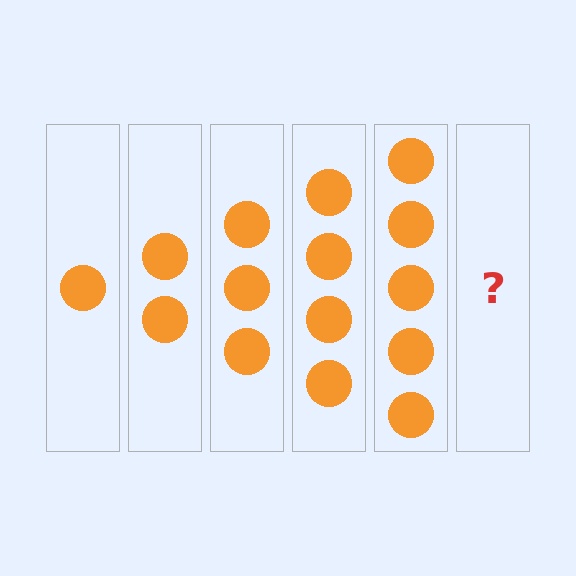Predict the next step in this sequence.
The next step is 6 circles.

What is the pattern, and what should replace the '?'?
The pattern is that each step adds one more circle. The '?' should be 6 circles.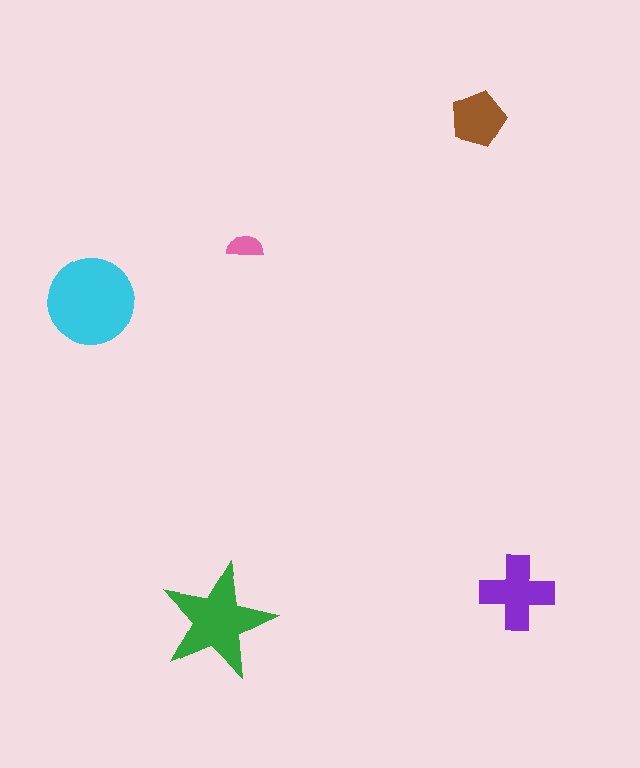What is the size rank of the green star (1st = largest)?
2nd.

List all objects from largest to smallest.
The cyan circle, the green star, the purple cross, the brown pentagon, the pink semicircle.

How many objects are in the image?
There are 5 objects in the image.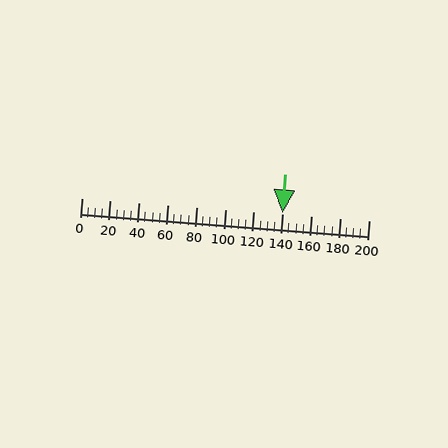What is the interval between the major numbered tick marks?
The major tick marks are spaced 20 units apart.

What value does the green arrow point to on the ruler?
The green arrow points to approximately 140.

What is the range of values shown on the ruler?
The ruler shows values from 0 to 200.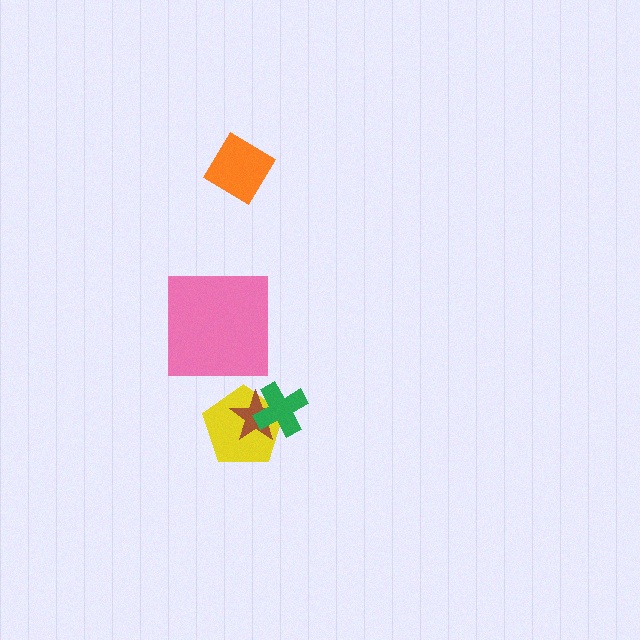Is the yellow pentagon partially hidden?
Yes, it is partially covered by another shape.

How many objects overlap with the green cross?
2 objects overlap with the green cross.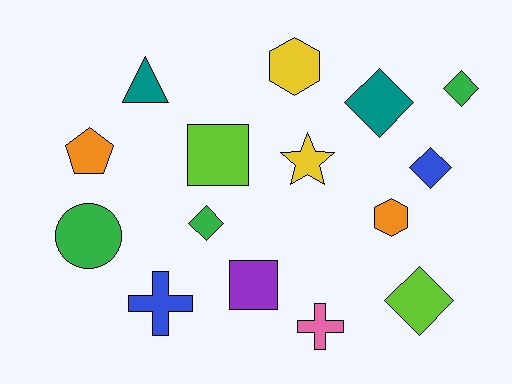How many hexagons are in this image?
There are 2 hexagons.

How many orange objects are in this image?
There are 2 orange objects.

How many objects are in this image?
There are 15 objects.